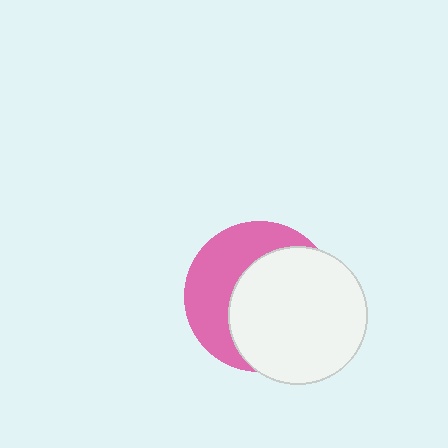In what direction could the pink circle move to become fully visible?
The pink circle could move left. That would shift it out from behind the white circle entirely.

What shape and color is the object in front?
The object in front is a white circle.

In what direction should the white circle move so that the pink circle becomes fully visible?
The white circle should move right. That is the shortest direction to clear the overlap and leave the pink circle fully visible.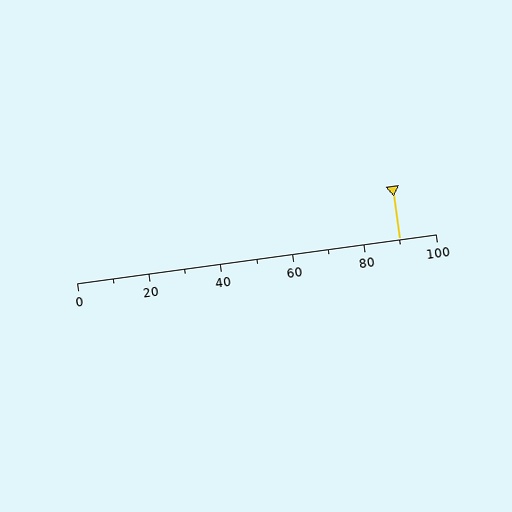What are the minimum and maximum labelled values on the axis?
The axis runs from 0 to 100.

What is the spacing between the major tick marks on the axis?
The major ticks are spaced 20 apart.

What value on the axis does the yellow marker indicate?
The marker indicates approximately 90.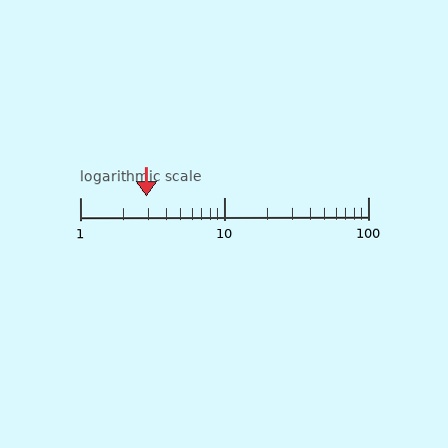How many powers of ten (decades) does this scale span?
The scale spans 2 decades, from 1 to 100.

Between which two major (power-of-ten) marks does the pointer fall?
The pointer is between 1 and 10.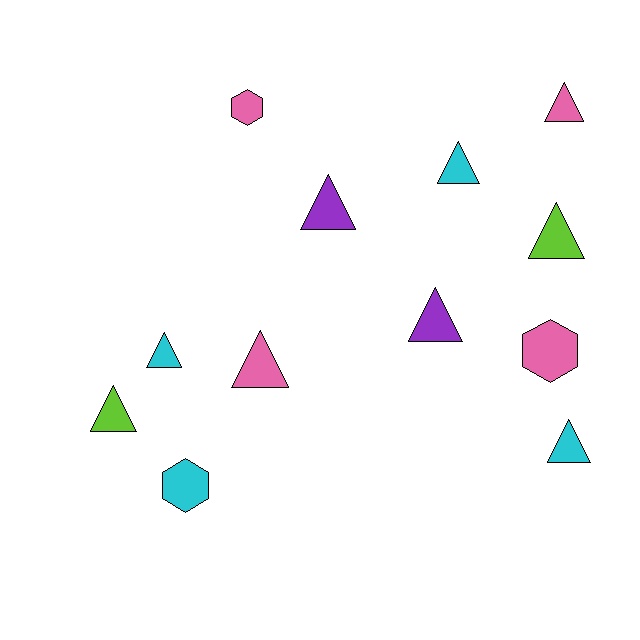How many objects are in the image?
There are 12 objects.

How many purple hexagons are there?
There are no purple hexagons.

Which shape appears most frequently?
Triangle, with 9 objects.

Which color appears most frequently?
Pink, with 4 objects.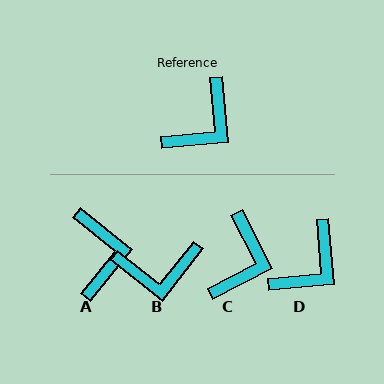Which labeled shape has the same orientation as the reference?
D.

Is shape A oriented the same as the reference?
No, it is off by about 46 degrees.